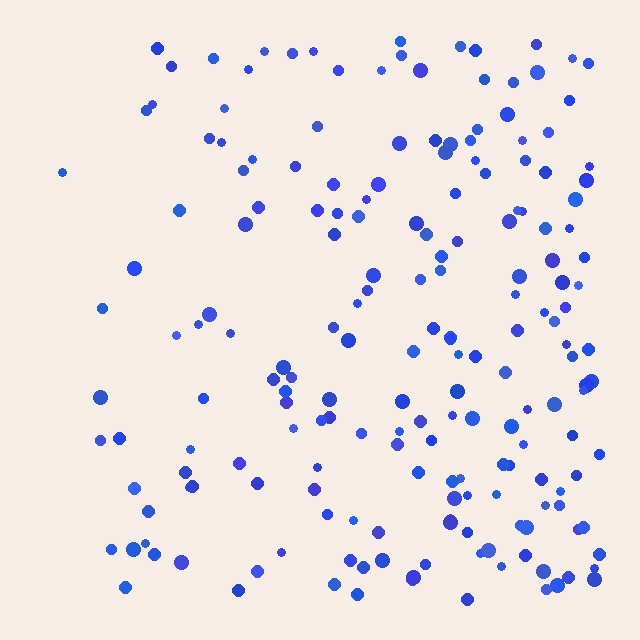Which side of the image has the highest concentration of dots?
The right.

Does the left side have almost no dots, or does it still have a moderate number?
Still a moderate number, just noticeably fewer than the right.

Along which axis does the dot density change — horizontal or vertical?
Horizontal.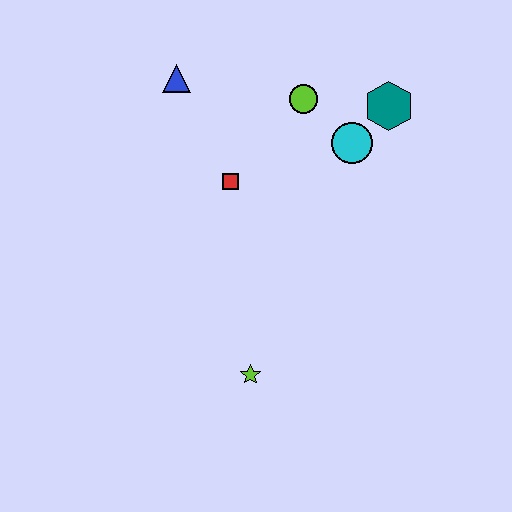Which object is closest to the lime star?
The red square is closest to the lime star.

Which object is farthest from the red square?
The lime star is farthest from the red square.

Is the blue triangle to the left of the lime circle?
Yes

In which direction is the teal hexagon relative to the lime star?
The teal hexagon is above the lime star.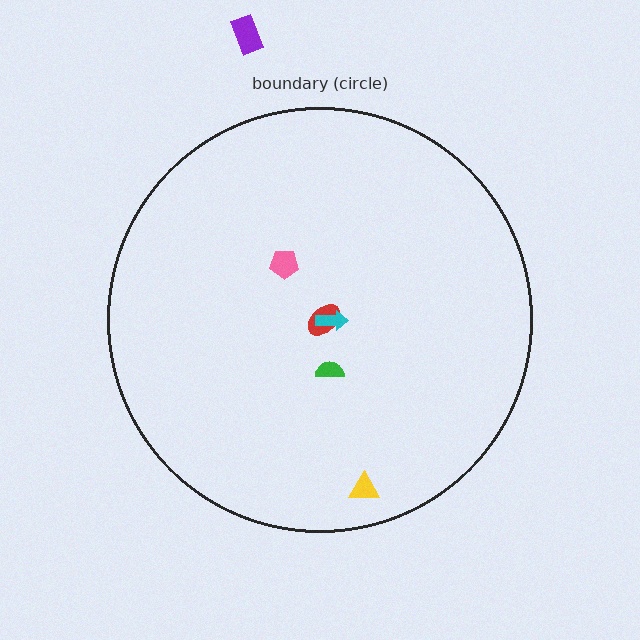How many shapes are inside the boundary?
5 inside, 1 outside.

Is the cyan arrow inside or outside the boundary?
Inside.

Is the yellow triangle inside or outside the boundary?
Inside.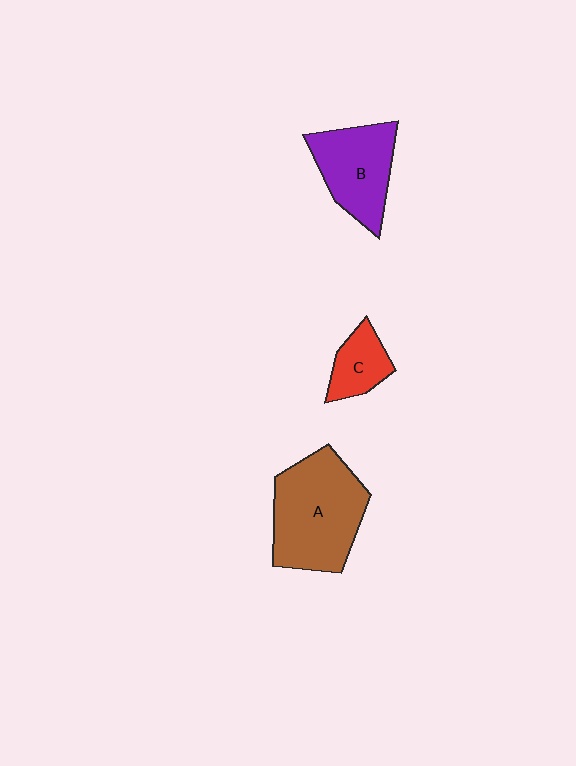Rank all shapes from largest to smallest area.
From largest to smallest: A (brown), B (purple), C (red).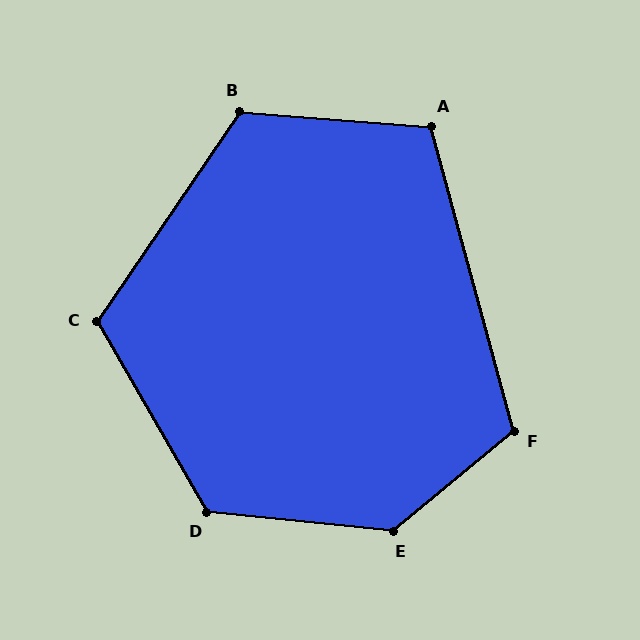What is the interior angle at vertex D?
Approximately 126 degrees (obtuse).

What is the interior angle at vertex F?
Approximately 115 degrees (obtuse).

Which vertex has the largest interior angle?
E, at approximately 135 degrees.